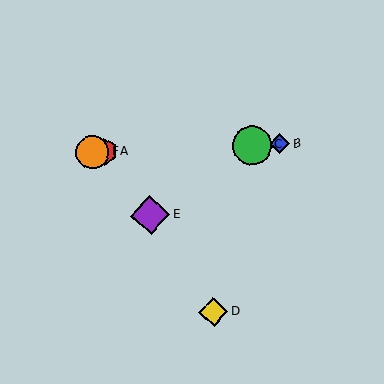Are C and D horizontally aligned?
No, C is at y≈145 and D is at y≈312.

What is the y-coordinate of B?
Object B is at y≈144.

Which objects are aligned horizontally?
Objects A, B, C, F are aligned horizontally.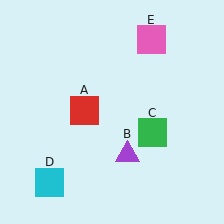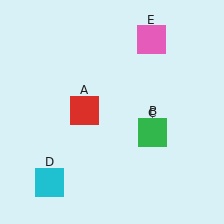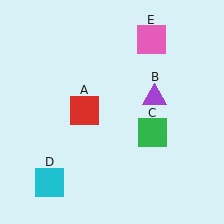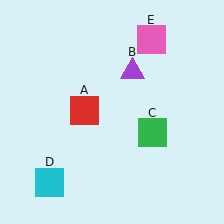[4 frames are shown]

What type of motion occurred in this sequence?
The purple triangle (object B) rotated counterclockwise around the center of the scene.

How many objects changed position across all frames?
1 object changed position: purple triangle (object B).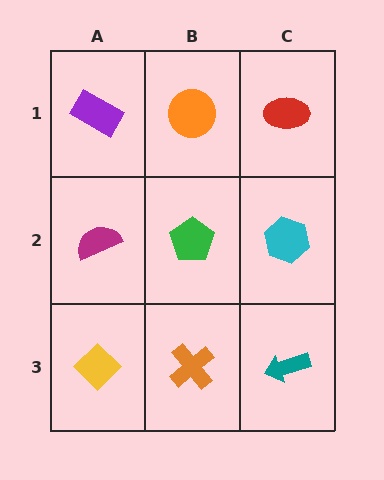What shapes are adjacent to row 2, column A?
A purple rectangle (row 1, column A), a yellow diamond (row 3, column A), a green pentagon (row 2, column B).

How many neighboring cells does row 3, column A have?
2.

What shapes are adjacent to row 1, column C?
A cyan hexagon (row 2, column C), an orange circle (row 1, column B).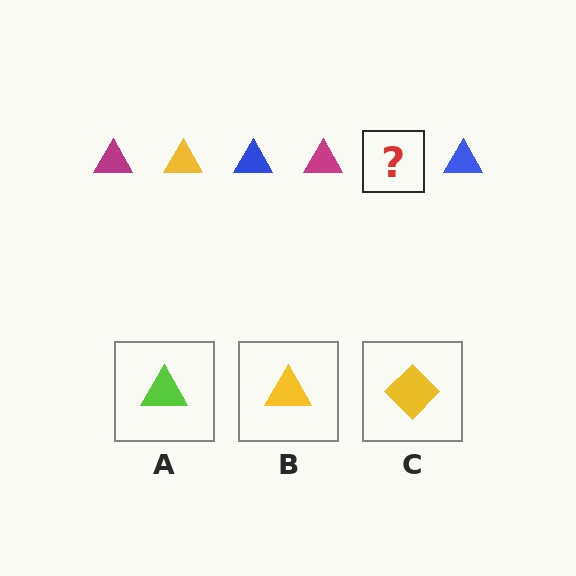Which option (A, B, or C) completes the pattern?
B.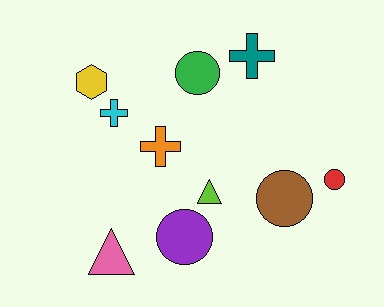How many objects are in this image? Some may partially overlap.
There are 10 objects.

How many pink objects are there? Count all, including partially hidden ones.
There is 1 pink object.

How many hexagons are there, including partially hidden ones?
There is 1 hexagon.